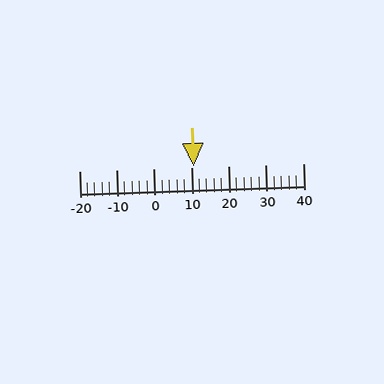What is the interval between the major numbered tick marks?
The major tick marks are spaced 10 units apart.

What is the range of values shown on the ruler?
The ruler shows values from -20 to 40.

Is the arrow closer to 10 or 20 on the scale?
The arrow is closer to 10.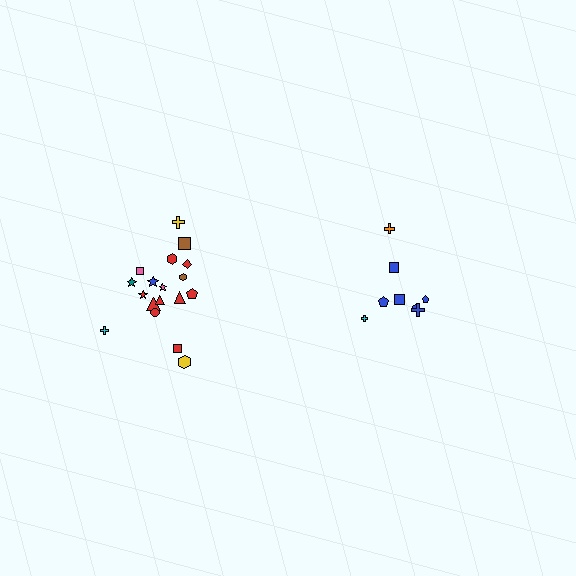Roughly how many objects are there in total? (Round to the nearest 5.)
Roughly 25 objects in total.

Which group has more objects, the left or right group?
The left group.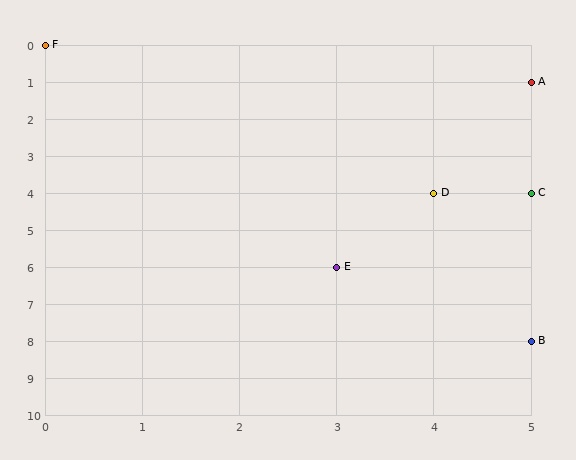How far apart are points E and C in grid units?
Points E and C are 2 columns and 2 rows apart (about 2.8 grid units diagonally).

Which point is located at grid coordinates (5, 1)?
Point A is at (5, 1).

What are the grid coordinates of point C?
Point C is at grid coordinates (5, 4).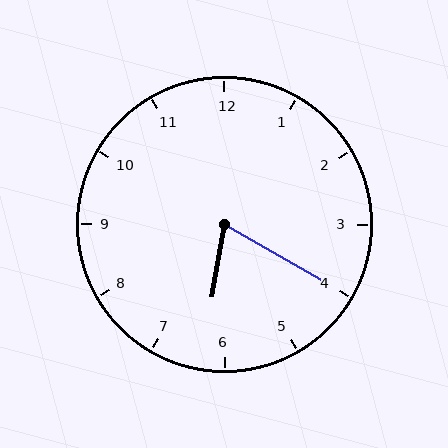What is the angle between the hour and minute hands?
Approximately 70 degrees.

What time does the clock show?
6:20.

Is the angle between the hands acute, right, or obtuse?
It is acute.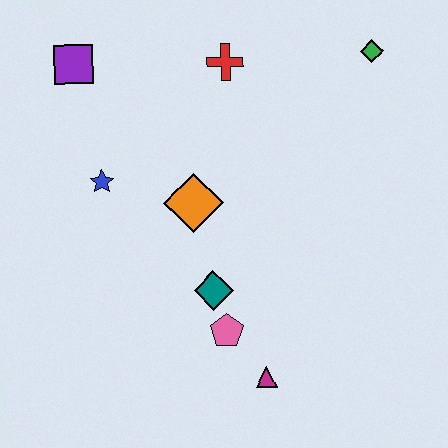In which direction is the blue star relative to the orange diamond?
The blue star is to the left of the orange diamond.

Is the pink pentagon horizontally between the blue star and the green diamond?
Yes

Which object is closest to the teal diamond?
The pink pentagon is closest to the teal diamond.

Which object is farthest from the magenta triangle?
The purple square is farthest from the magenta triangle.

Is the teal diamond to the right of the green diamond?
No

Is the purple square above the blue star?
Yes